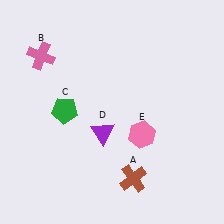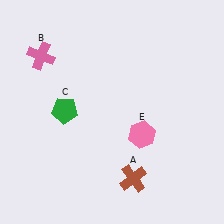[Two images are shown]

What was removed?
The purple triangle (D) was removed in Image 2.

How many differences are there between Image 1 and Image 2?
There is 1 difference between the two images.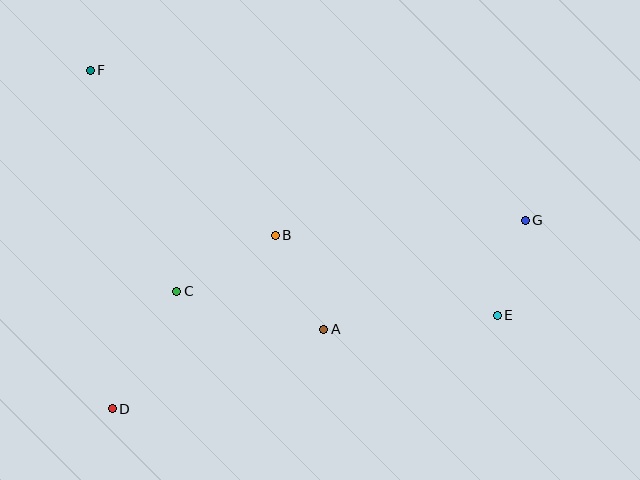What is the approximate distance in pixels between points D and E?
The distance between D and E is approximately 397 pixels.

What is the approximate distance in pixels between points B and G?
The distance between B and G is approximately 250 pixels.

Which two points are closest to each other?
Points E and G are closest to each other.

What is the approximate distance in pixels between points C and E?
The distance between C and E is approximately 322 pixels.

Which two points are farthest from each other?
Points E and F are farthest from each other.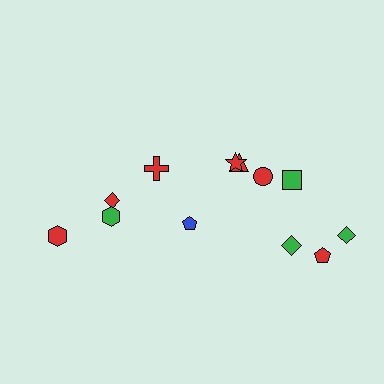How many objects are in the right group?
There are 7 objects.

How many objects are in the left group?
There are 5 objects.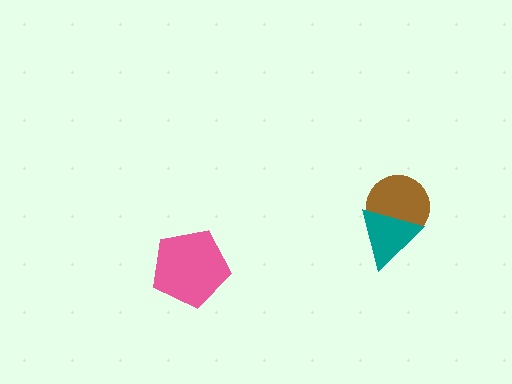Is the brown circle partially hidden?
Yes, it is partially covered by another shape.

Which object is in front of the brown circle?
The teal triangle is in front of the brown circle.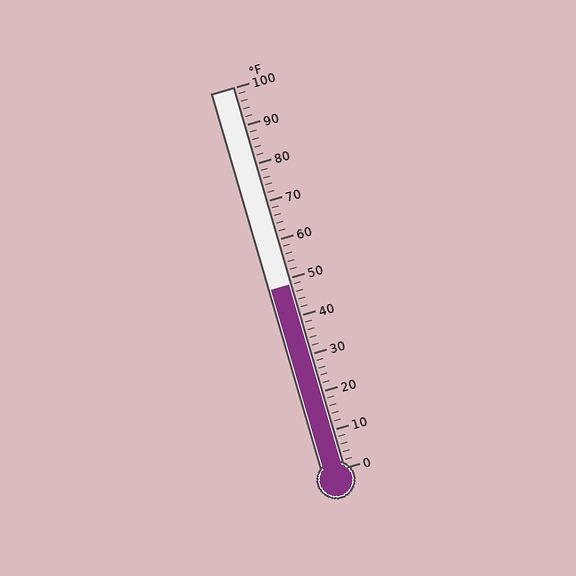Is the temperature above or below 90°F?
The temperature is below 90°F.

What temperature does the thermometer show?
The thermometer shows approximately 48°F.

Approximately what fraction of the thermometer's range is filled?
The thermometer is filled to approximately 50% of its range.